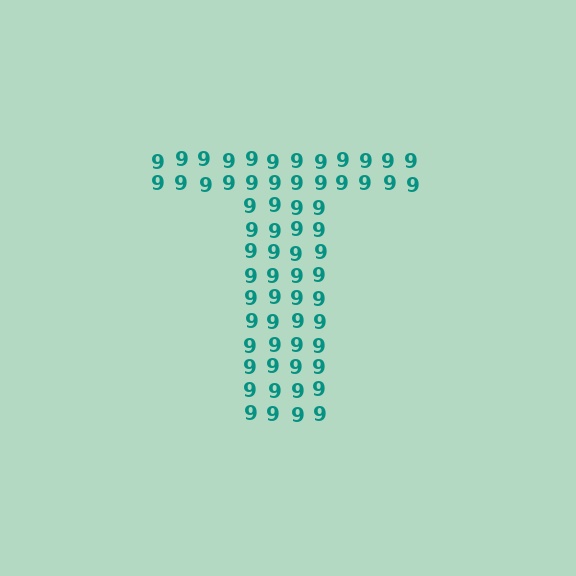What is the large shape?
The large shape is the letter T.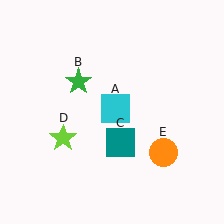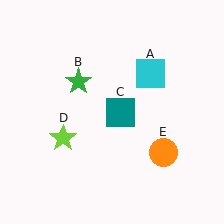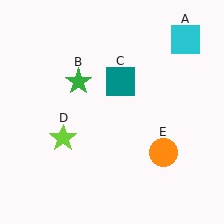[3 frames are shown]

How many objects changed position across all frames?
2 objects changed position: cyan square (object A), teal square (object C).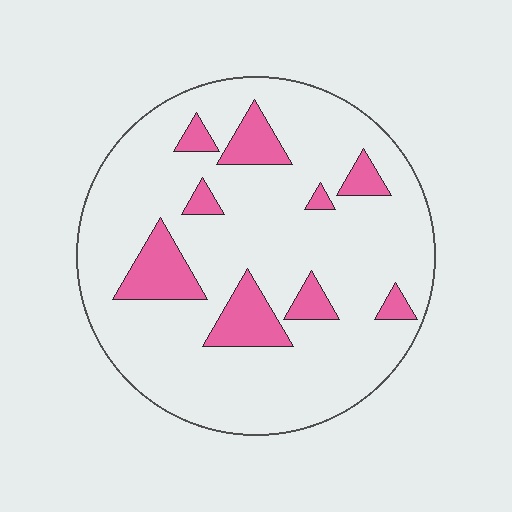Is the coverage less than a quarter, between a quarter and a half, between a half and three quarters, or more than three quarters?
Less than a quarter.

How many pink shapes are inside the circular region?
9.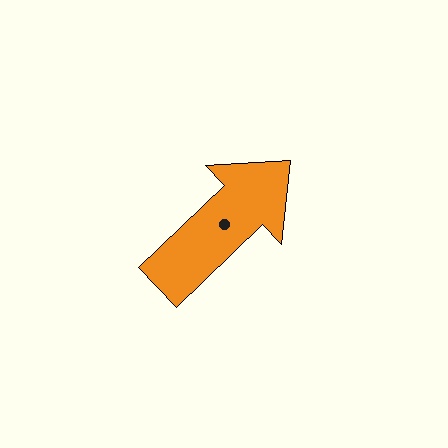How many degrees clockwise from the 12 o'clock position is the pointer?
Approximately 46 degrees.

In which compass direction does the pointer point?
Northeast.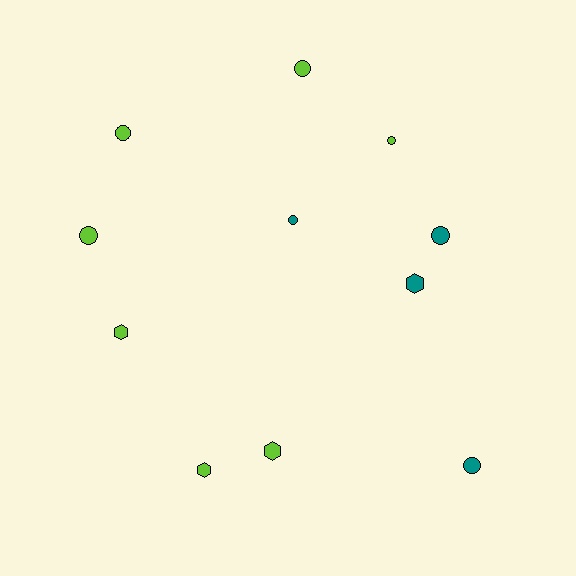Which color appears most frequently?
Lime, with 7 objects.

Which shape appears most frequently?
Circle, with 7 objects.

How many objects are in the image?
There are 11 objects.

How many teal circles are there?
There are 3 teal circles.